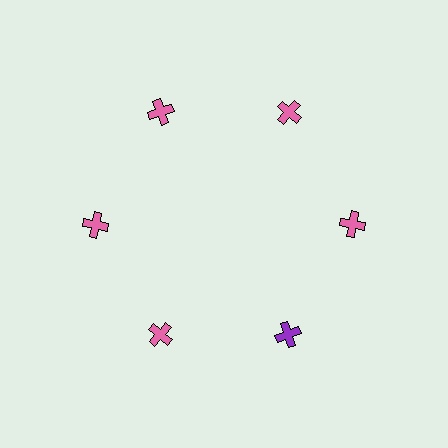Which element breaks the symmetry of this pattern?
The purple cross at roughly the 5 o'clock position breaks the symmetry. All other shapes are pink crosses.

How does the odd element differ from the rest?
It has a different color: purple instead of pink.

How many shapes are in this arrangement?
There are 6 shapes arranged in a ring pattern.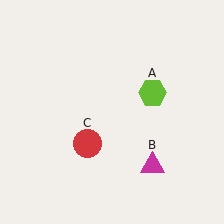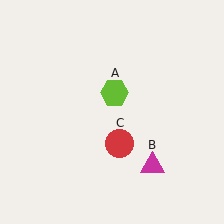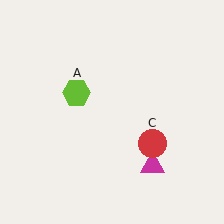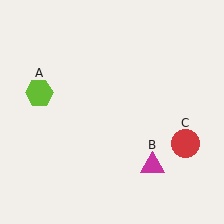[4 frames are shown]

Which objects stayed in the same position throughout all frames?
Magenta triangle (object B) remained stationary.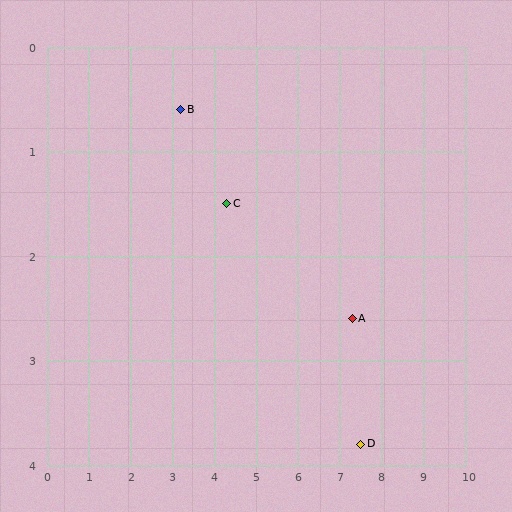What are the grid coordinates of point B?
Point B is at approximately (3.2, 0.6).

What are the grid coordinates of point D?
Point D is at approximately (7.5, 3.8).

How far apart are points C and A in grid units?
Points C and A are about 3.2 grid units apart.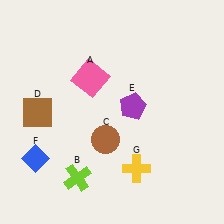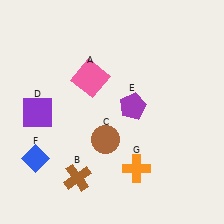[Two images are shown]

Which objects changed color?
B changed from lime to brown. D changed from brown to purple. G changed from yellow to orange.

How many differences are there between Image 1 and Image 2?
There are 3 differences between the two images.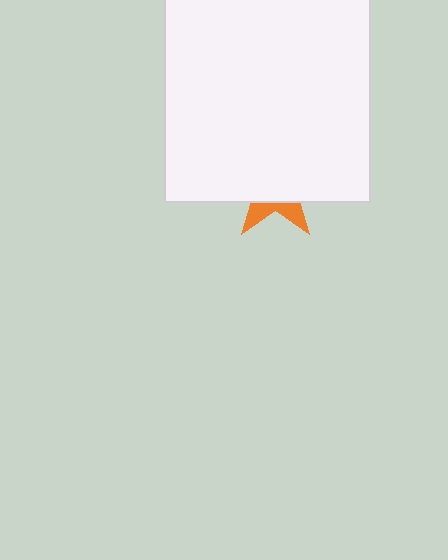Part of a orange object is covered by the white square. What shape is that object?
It is a star.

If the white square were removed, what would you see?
You would see the complete orange star.